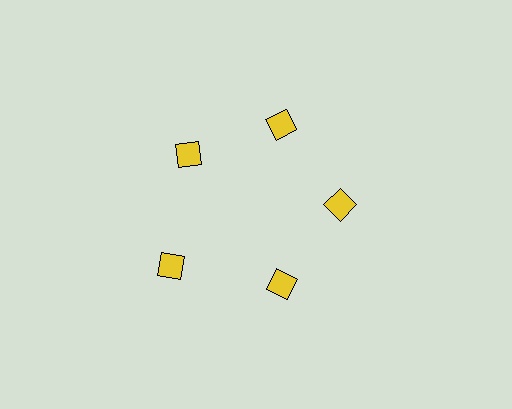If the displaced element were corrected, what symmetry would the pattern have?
It would have 5-fold rotational symmetry — the pattern would map onto itself every 72 degrees.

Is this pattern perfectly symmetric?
No. The 5 yellow diamonds are arranged in a ring, but one element near the 8 o'clock position is pushed outward from the center, breaking the 5-fold rotational symmetry.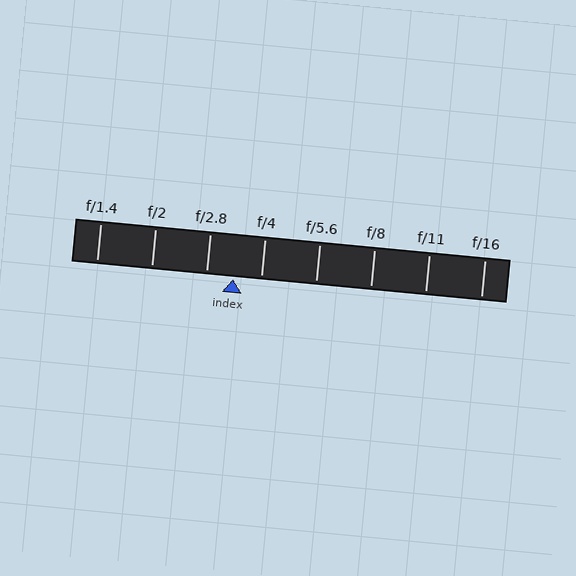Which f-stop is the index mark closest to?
The index mark is closest to f/2.8.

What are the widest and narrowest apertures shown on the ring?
The widest aperture shown is f/1.4 and the narrowest is f/16.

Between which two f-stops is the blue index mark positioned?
The index mark is between f/2.8 and f/4.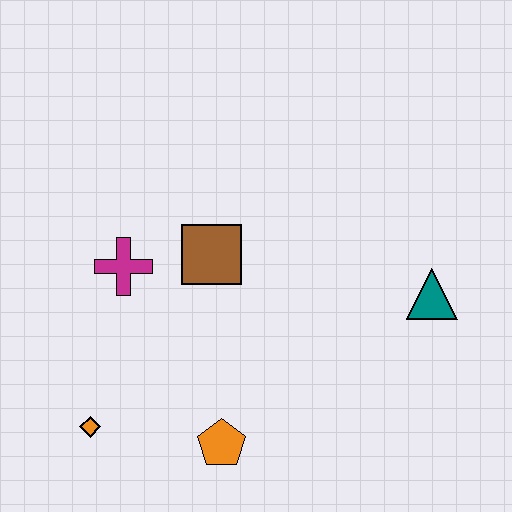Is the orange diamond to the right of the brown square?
No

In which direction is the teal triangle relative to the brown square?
The teal triangle is to the right of the brown square.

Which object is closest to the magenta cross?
The brown square is closest to the magenta cross.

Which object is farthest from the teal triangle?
The orange diamond is farthest from the teal triangle.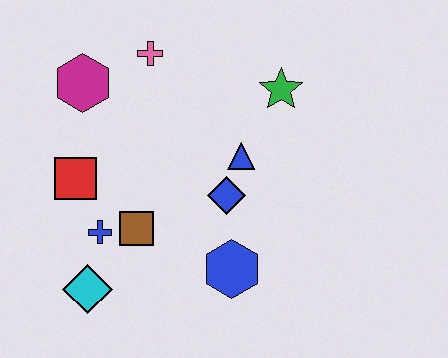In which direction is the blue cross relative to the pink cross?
The blue cross is below the pink cross.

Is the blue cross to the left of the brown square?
Yes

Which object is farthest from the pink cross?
The cyan diamond is farthest from the pink cross.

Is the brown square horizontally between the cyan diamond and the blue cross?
No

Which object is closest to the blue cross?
The brown square is closest to the blue cross.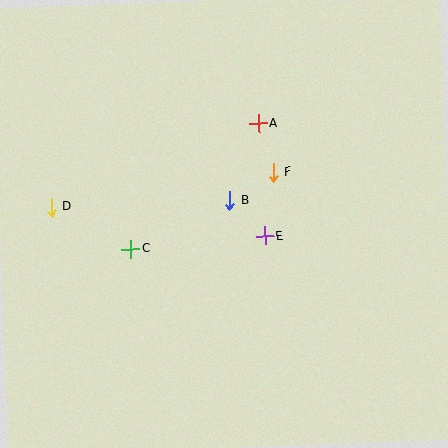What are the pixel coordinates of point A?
Point A is at (258, 123).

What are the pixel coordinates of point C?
Point C is at (131, 249).